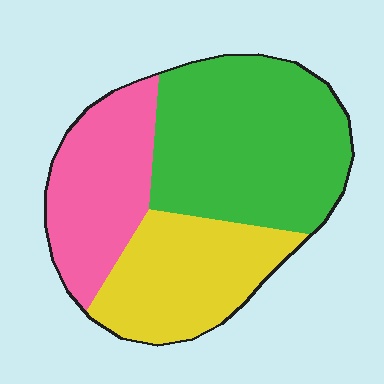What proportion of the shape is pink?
Pink takes up about one quarter (1/4) of the shape.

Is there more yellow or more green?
Green.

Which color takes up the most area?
Green, at roughly 45%.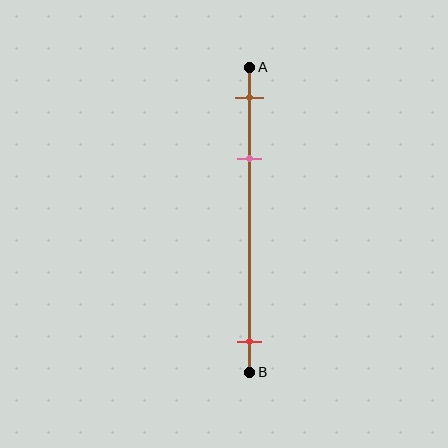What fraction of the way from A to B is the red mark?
The red mark is approximately 90% (0.9) of the way from A to B.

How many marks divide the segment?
There are 3 marks dividing the segment.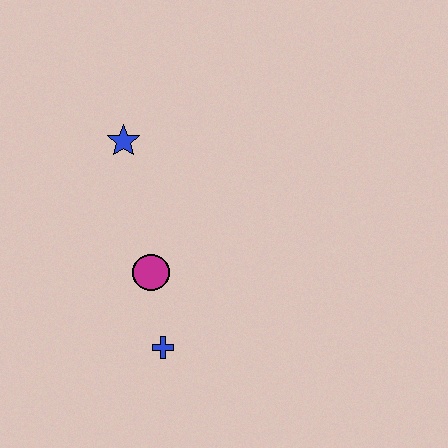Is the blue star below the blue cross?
No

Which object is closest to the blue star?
The magenta circle is closest to the blue star.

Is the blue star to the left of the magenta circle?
Yes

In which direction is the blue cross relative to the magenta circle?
The blue cross is below the magenta circle.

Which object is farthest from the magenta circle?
The blue star is farthest from the magenta circle.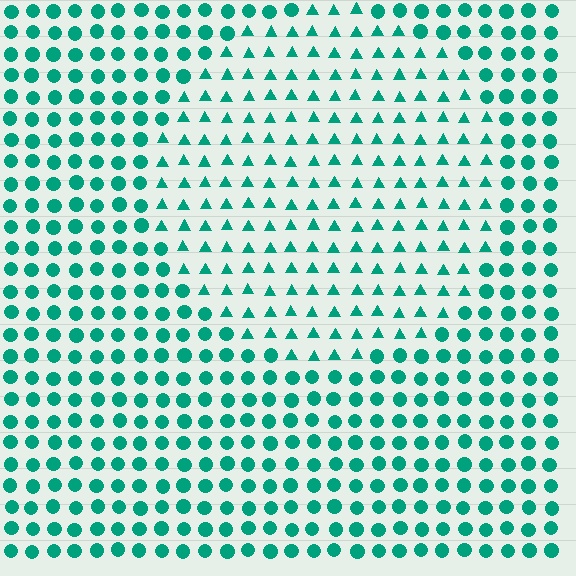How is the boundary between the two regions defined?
The boundary is defined by a change in element shape: triangles inside vs. circles outside. All elements share the same color and spacing.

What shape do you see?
I see a circle.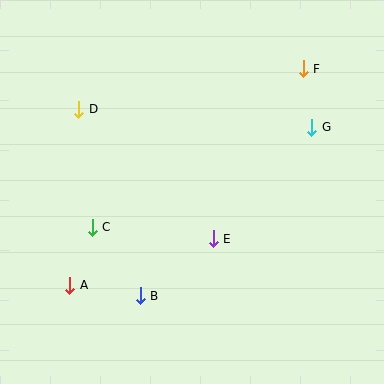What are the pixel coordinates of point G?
Point G is at (312, 127).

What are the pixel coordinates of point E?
Point E is at (213, 239).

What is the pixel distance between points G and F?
The distance between G and F is 59 pixels.